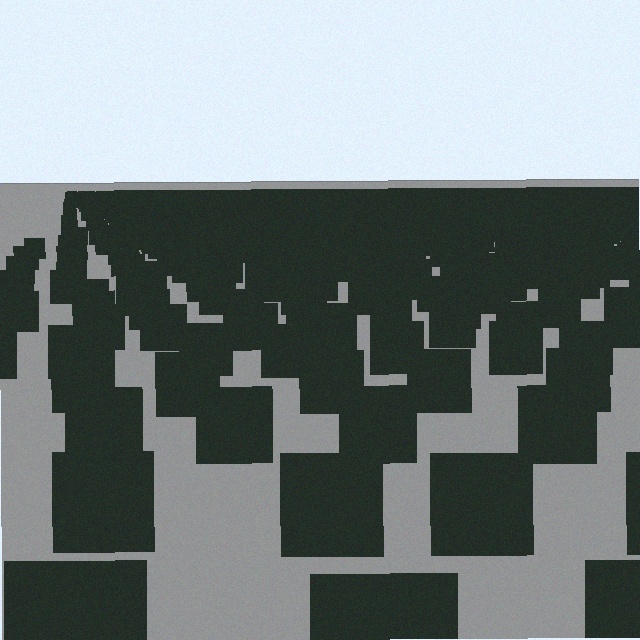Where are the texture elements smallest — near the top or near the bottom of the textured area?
Near the top.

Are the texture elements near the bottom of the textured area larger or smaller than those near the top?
Larger. Near the bottom, elements are closer to the viewer and appear at a bigger on-screen size.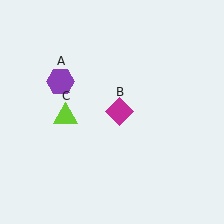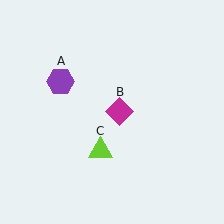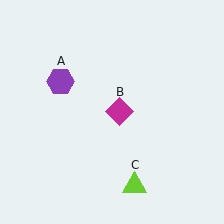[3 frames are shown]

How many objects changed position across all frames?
1 object changed position: lime triangle (object C).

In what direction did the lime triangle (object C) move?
The lime triangle (object C) moved down and to the right.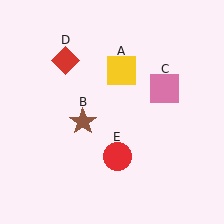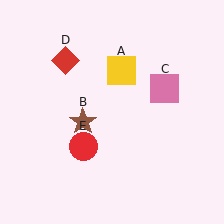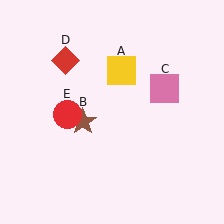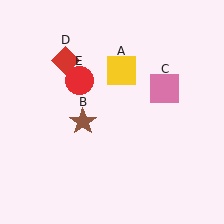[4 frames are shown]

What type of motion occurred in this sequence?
The red circle (object E) rotated clockwise around the center of the scene.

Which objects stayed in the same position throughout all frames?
Yellow square (object A) and brown star (object B) and pink square (object C) and red diamond (object D) remained stationary.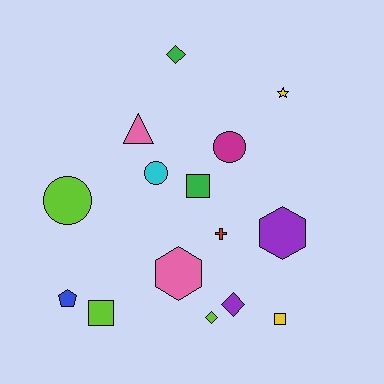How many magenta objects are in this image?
There is 1 magenta object.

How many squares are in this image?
There are 3 squares.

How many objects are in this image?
There are 15 objects.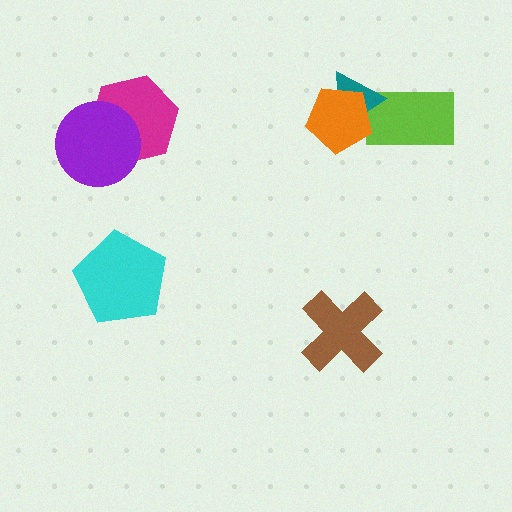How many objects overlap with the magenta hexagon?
1 object overlaps with the magenta hexagon.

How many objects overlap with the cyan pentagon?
0 objects overlap with the cyan pentagon.